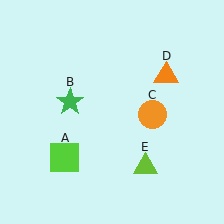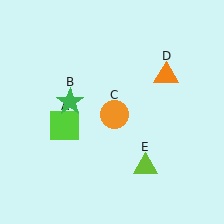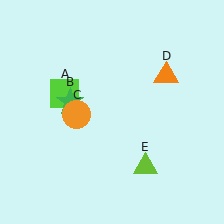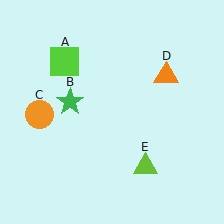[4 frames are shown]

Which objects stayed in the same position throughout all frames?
Green star (object B) and orange triangle (object D) and lime triangle (object E) remained stationary.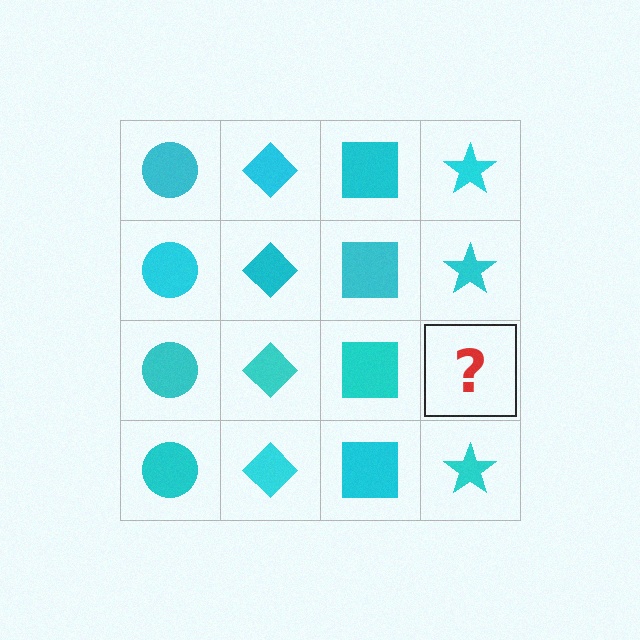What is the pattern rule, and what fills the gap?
The rule is that each column has a consistent shape. The gap should be filled with a cyan star.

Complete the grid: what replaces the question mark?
The question mark should be replaced with a cyan star.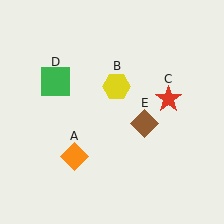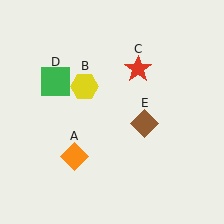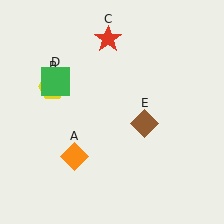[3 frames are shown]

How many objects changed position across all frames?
2 objects changed position: yellow hexagon (object B), red star (object C).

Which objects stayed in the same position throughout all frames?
Orange diamond (object A) and green square (object D) and brown diamond (object E) remained stationary.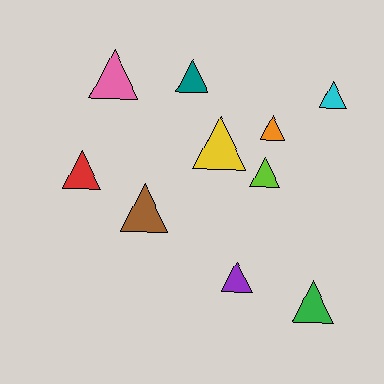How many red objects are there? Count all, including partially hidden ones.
There is 1 red object.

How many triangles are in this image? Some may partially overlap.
There are 10 triangles.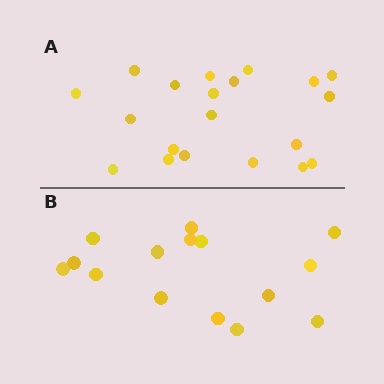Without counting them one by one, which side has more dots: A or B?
Region A (the top region) has more dots.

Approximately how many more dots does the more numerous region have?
Region A has about 5 more dots than region B.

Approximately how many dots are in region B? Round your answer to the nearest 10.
About 20 dots. (The exact count is 15, which rounds to 20.)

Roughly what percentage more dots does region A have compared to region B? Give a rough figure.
About 35% more.